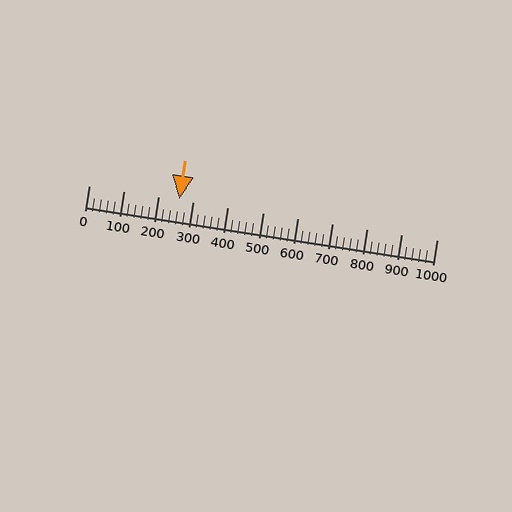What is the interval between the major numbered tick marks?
The major tick marks are spaced 100 units apart.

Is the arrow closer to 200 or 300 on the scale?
The arrow is closer to 300.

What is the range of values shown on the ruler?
The ruler shows values from 0 to 1000.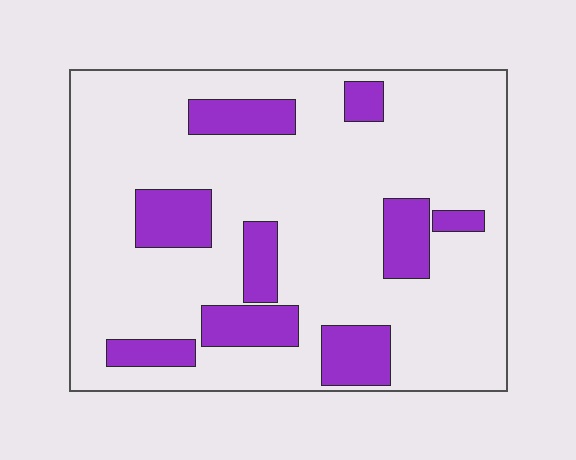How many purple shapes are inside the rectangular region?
9.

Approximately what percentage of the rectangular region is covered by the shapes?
Approximately 20%.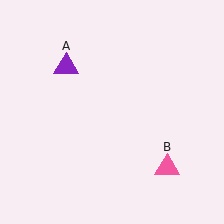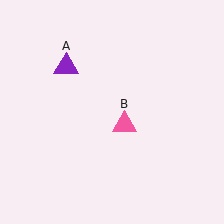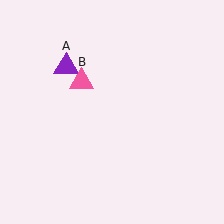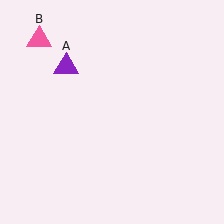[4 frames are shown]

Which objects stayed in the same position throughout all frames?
Purple triangle (object A) remained stationary.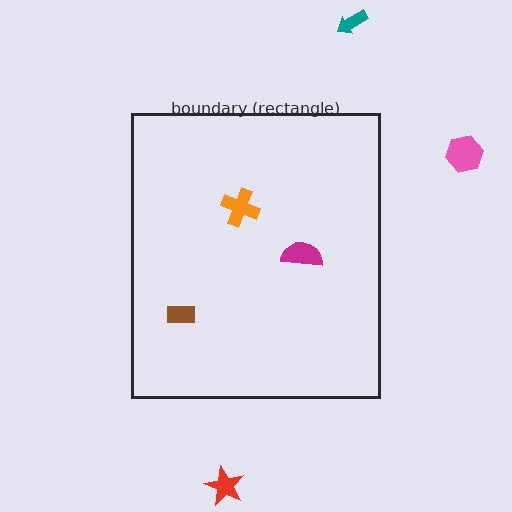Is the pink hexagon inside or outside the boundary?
Outside.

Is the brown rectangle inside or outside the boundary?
Inside.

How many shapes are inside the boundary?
3 inside, 3 outside.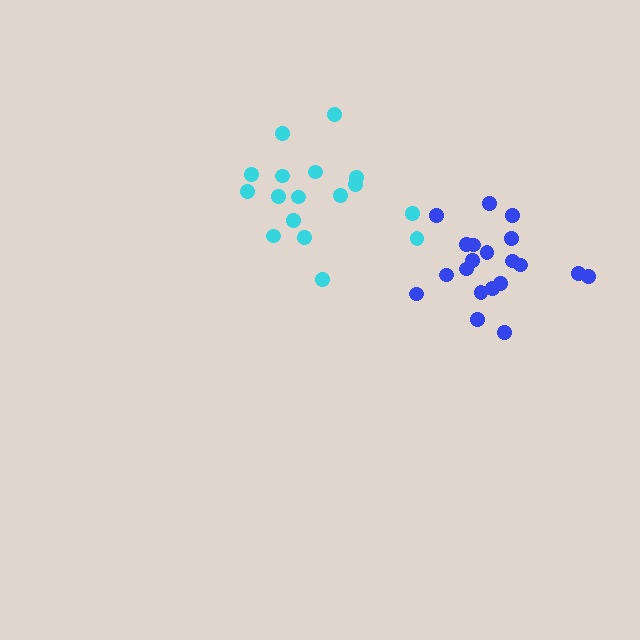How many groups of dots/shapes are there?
There are 2 groups.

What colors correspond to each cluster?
The clusters are colored: cyan, blue.